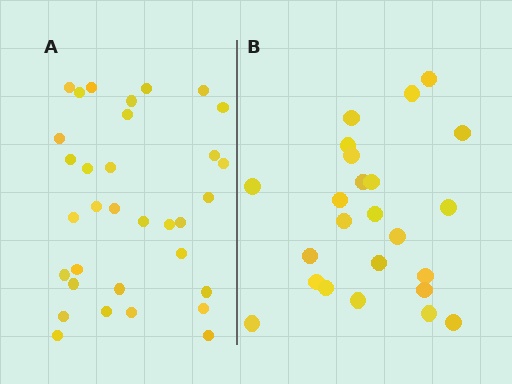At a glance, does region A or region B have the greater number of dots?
Region A (the left region) has more dots.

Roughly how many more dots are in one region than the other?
Region A has roughly 8 or so more dots than region B.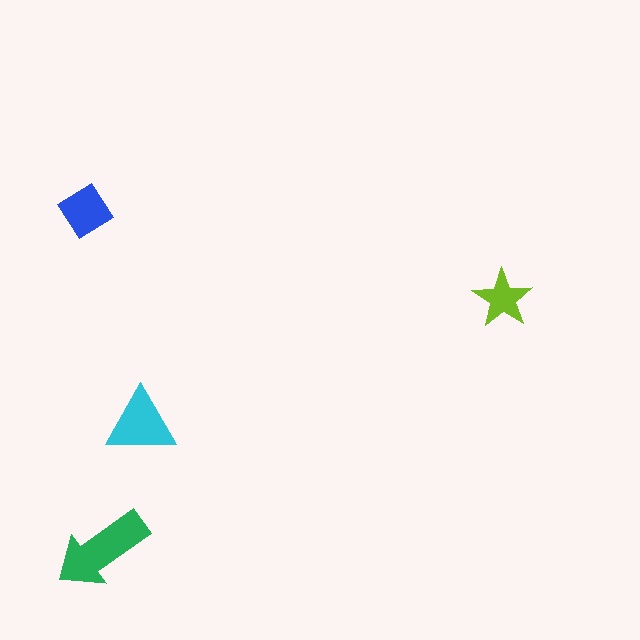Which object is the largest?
The green arrow.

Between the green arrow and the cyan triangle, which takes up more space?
The green arrow.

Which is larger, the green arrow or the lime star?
The green arrow.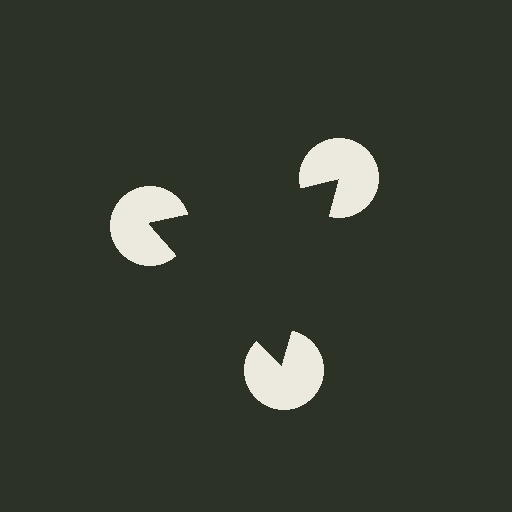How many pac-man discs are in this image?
There are 3 — one at each vertex of the illusory triangle.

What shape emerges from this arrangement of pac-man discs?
An illusory triangle — its edges are inferred from the aligned wedge cuts in the pac-man discs, not physically drawn.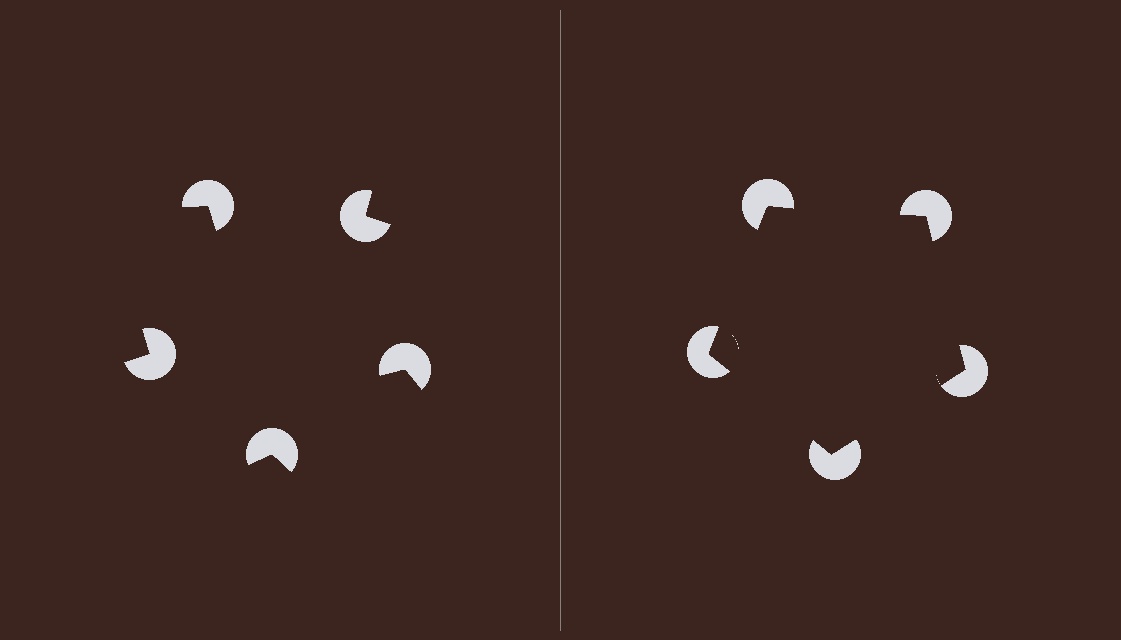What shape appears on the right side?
An illusory pentagon.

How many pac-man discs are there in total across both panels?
10 — 5 on each side.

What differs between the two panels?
The pac-man discs are positioned identically on both sides; only the wedge orientations differ. On the right they align to a pentagon; on the left they are misaligned.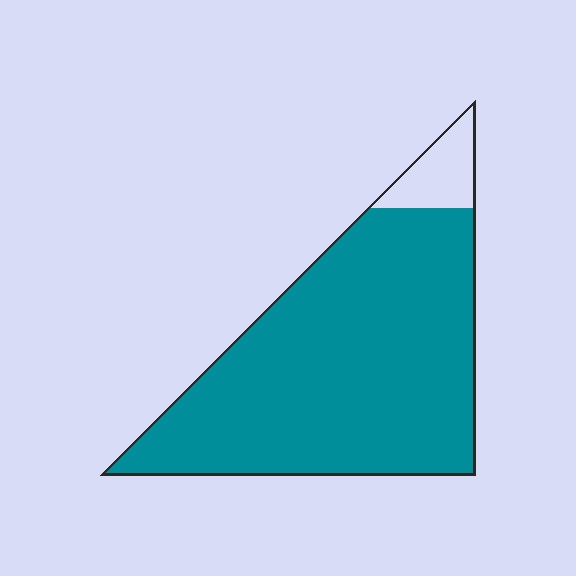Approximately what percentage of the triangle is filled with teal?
Approximately 90%.